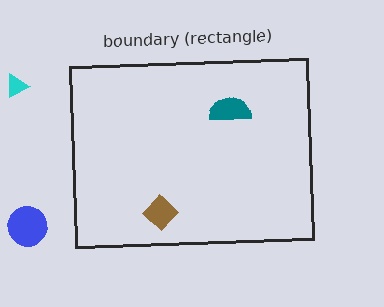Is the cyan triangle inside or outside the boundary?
Outside.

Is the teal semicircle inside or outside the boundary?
Inside.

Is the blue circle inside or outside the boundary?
Outside.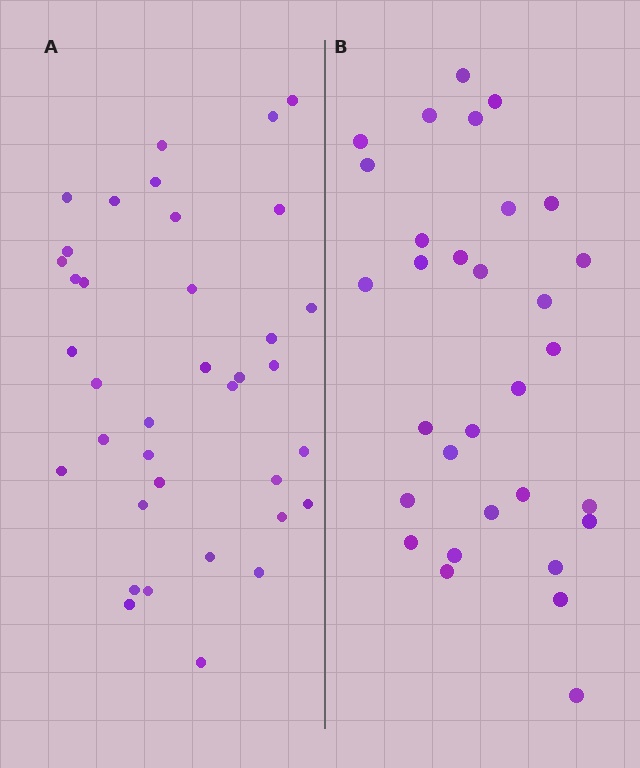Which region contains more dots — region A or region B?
Region A (the left region) has more dots.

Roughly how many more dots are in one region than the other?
Region A has about 6 more dots than region B.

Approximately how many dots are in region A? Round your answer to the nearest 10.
About 40 dots. (The exact count is 37, which rounds to 40.)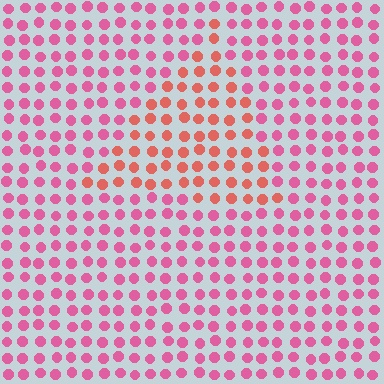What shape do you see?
I see a triangle.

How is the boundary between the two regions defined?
The boundary is defined purely by a slight shift in hue (about 34 degrees). Spacing, size, and orientation are identical on both sides.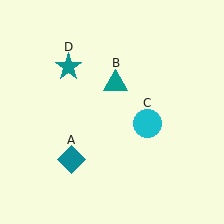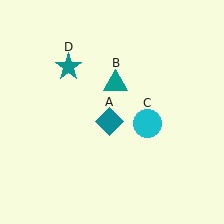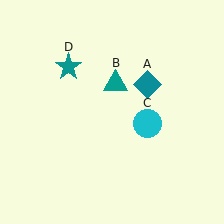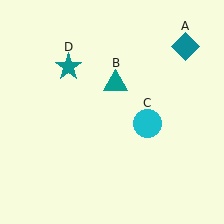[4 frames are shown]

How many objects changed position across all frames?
1 object changed position: teal diamond (object A).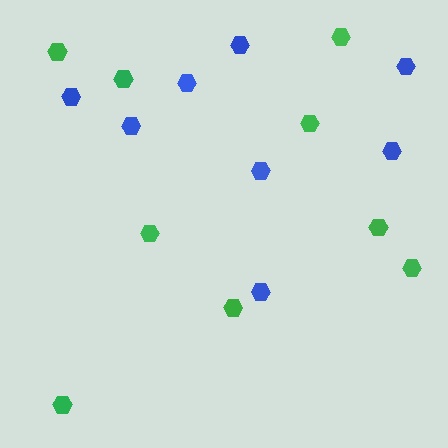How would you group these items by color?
There are 2 groups: one group of blue hexagons (8) and one group of green hexagons (9).